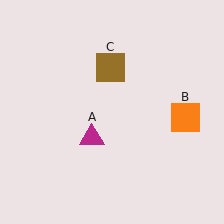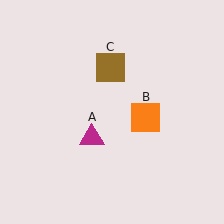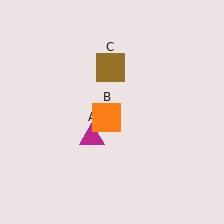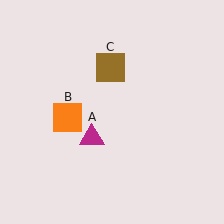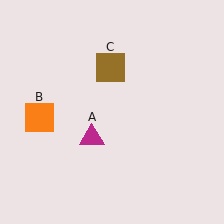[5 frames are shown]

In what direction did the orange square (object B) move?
The orange square (object B) moved left.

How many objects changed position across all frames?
1 object changed position: orange square (object B).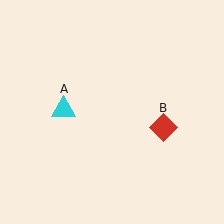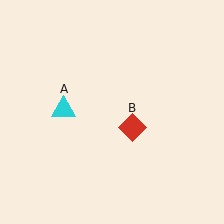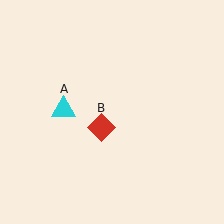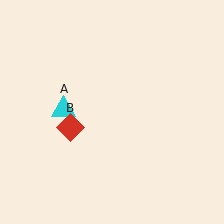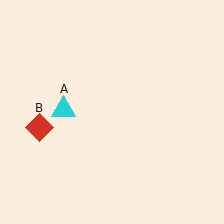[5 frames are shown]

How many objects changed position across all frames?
1 object changed position: red diamond (object B).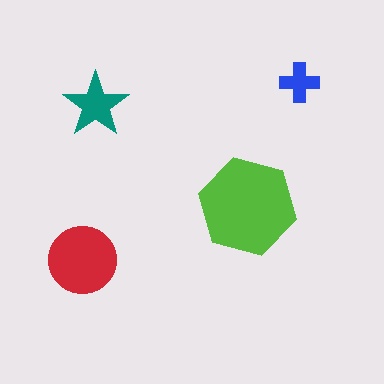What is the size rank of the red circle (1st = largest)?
2nd.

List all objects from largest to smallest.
The lime hexagon, the red circle, the teal star, the blue cross.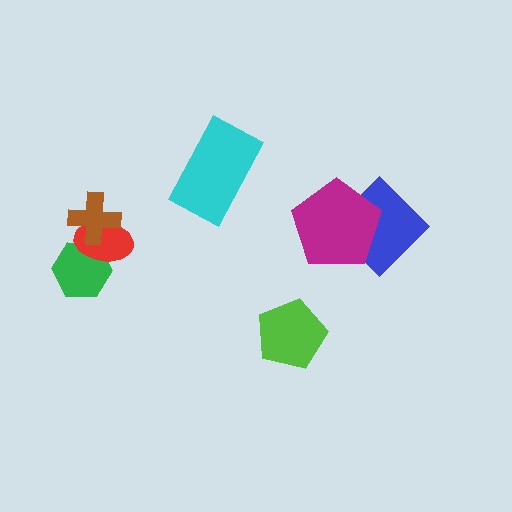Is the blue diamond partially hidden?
Yes, it is partially covered by another shape.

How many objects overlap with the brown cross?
1 object overlaps with the brown cross.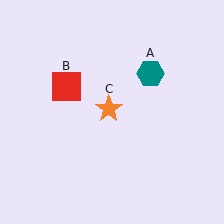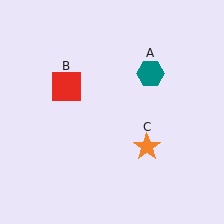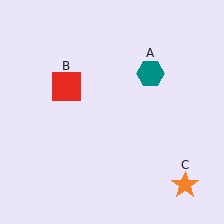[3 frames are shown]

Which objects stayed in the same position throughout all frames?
Teal hexagon (object A) and red square (object B) remained stationary.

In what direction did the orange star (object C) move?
The orange star (object C) moved down and to the right.